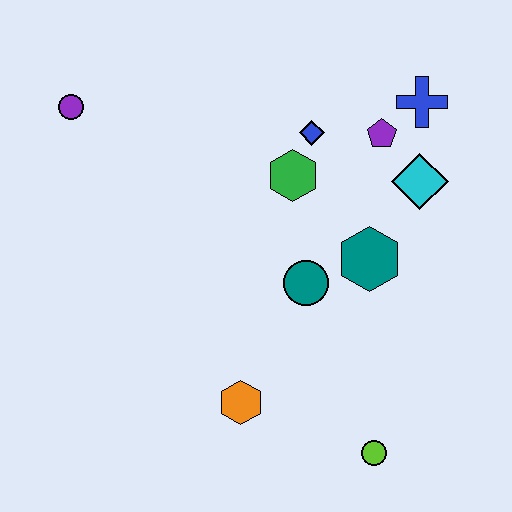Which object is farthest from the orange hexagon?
The blue cross is farthest from the orange hexagon.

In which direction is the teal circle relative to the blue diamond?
The teal circle is below the blue diamond.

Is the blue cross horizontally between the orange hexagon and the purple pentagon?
No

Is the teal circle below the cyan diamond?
Yes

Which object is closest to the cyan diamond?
The purple pentagon is closest to the cyan diamond.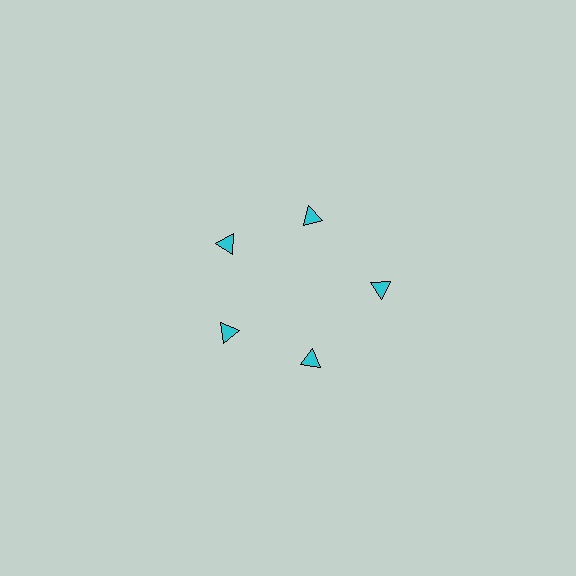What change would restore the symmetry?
The symmetry would be restored by moving it inward, back onto the ring so that all 5 triangles sit at equal angles and equal distance from the center.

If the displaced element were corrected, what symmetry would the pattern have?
It would have 5-fold rotational symmetry — the pattern would map onto itself every 72 degrees.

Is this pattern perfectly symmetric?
No. The 5 cyan triangles are arranged in a ring, but one element near the 3 o'clock position is pushed outward from the center, breaking the 5-fold rotational symmetry.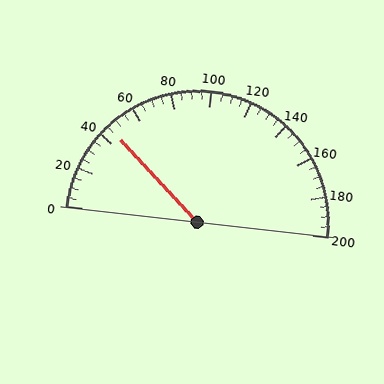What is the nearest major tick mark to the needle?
The nearest major tick mark is 40.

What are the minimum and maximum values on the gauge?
The gauge ranges from 0 to 200.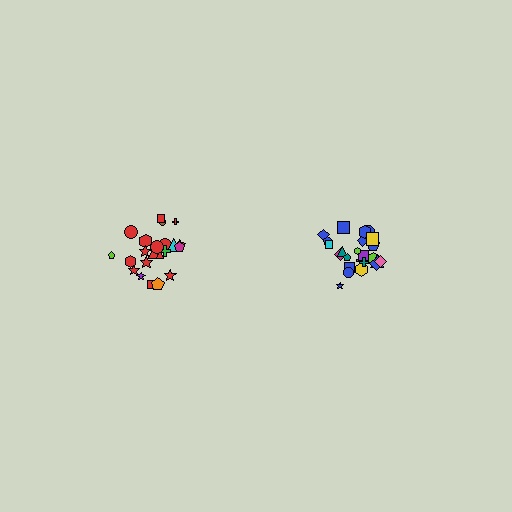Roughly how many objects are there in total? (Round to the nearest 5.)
Roughly 45 objects in total.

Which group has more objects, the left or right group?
The right group.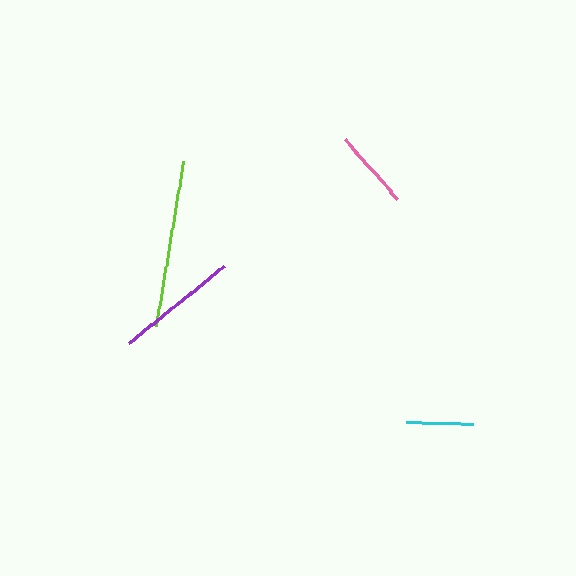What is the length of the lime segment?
The lime segment is approximately 167 pixels long.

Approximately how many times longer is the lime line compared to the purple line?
The lime line is approximately 1.4 times the length of the purple line.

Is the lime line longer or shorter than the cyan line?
The lime line is longer than the cyan line.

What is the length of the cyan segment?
The cyan segment is approximately 67 pixels long.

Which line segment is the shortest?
The cyan line is the shortest at approximately 67 pixels.